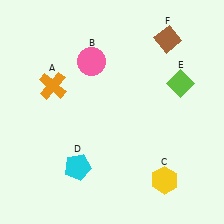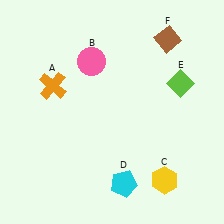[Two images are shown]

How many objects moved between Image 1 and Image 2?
1 object moved between the two images.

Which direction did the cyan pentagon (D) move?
The cyan pentagon (D) moved right.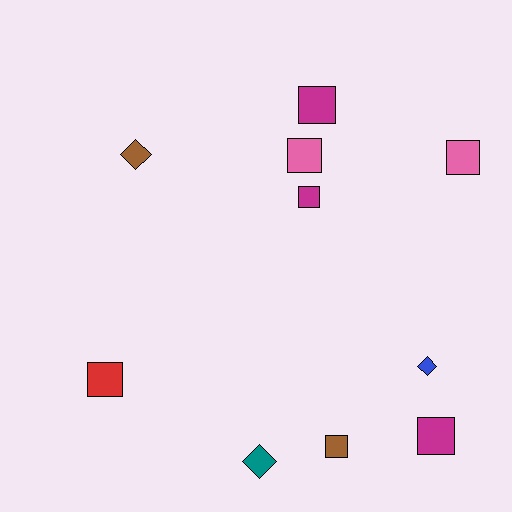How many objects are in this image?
There are 10 objects.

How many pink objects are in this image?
There are 2 pink objects.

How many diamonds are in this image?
There are 3 diamonds.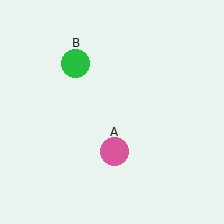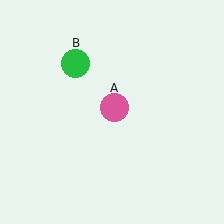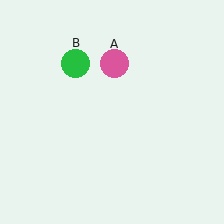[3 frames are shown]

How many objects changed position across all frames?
1 object changed position: pink circle (object A).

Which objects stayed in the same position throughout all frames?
Green circle (object B) remained stationary.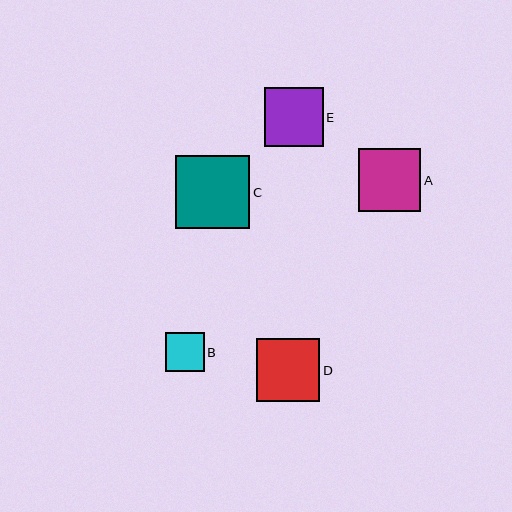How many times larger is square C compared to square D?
Square C is approximately 1.2 times the size of square D.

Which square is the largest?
Square C is the largest with a size of approximately 74 pixels.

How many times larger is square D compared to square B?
Square D is approximately 1.6 times the size of square B.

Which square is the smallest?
Square B is the smallest with a size of approximately 39 pixels.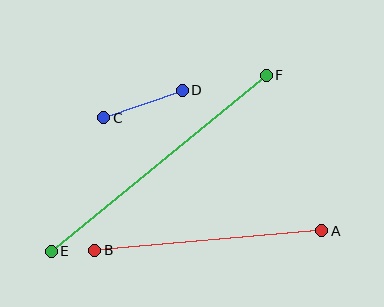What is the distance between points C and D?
The distance is approximately 83 pixels.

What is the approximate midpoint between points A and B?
The midpoint is at approximately (208, 240) pixels.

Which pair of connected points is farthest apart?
Points E and F are farthest apart.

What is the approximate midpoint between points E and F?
The midpoint is at approximately (159, 163) pixels.